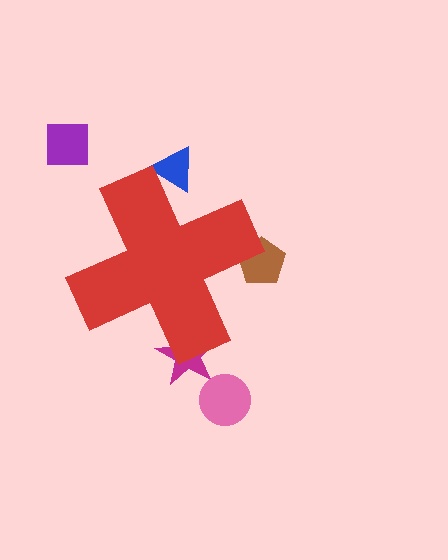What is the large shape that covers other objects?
A red cross.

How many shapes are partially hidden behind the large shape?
3 shapes are partially hidden.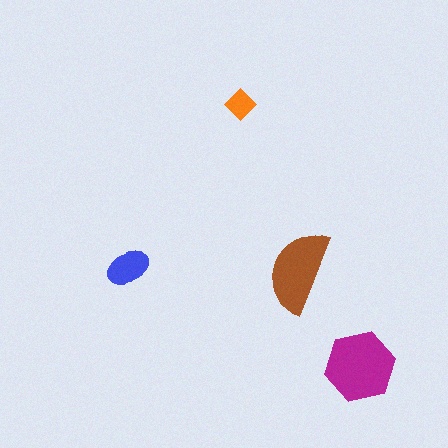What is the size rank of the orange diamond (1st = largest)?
4th.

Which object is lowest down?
The magenta hexagon is bottommost.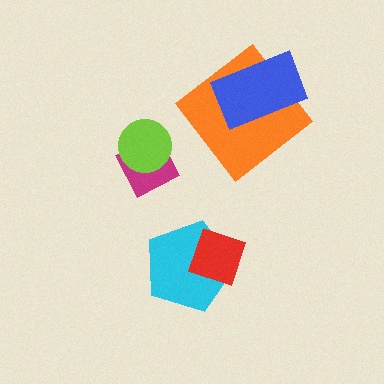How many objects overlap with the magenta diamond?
1 object overlaps with the magenta diamond.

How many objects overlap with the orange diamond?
1 object overlaps with the orange diamond.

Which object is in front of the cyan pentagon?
The red diamond is in front of the cyan pentagon.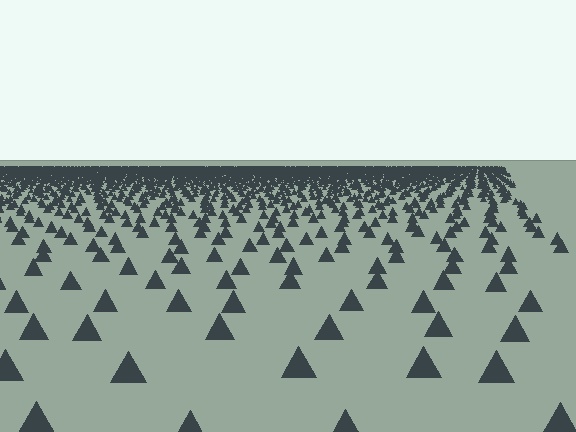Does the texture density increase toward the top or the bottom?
Density increases toward the top.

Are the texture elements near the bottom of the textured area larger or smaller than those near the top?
Larger. Near the bottom, elements are closer to the viewer and appear at a bigger on-screen size.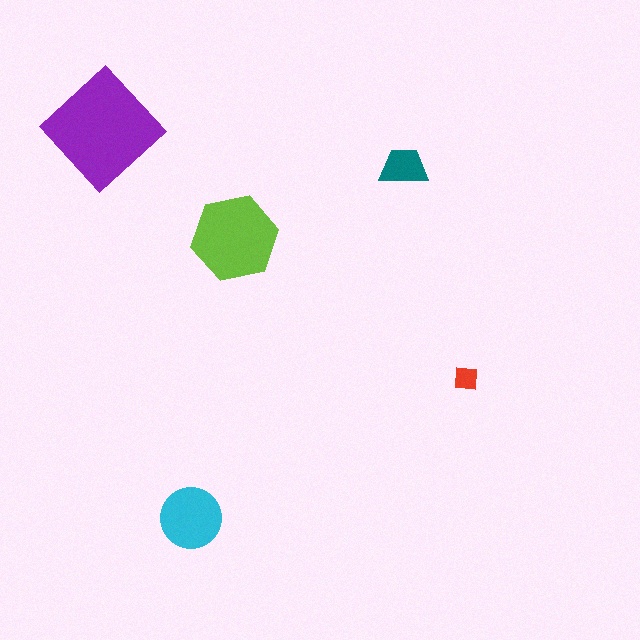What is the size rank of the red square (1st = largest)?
5th.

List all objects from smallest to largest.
The red square, the teal trapezoid, the cyan circle, the lime hexagon, the purple diamond.